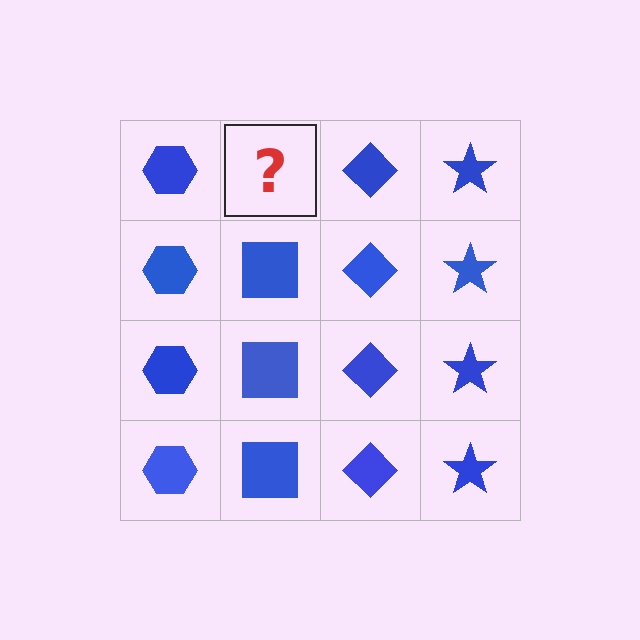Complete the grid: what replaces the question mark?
The question mark should be replaced with a blue square.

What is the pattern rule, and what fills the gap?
The rule is that each column has a consistent shape. The gap should be filled with a blue square.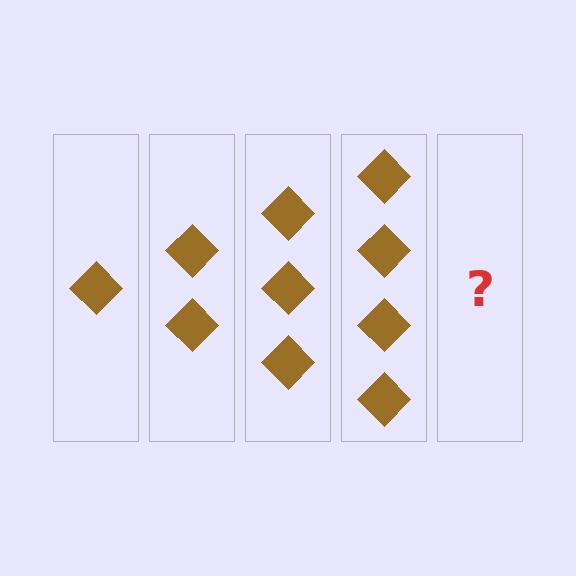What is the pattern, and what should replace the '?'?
The pattern is that each step adds one more diamond. The '?' should be 5 diamonds.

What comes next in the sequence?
The next element should be 5 diamonds.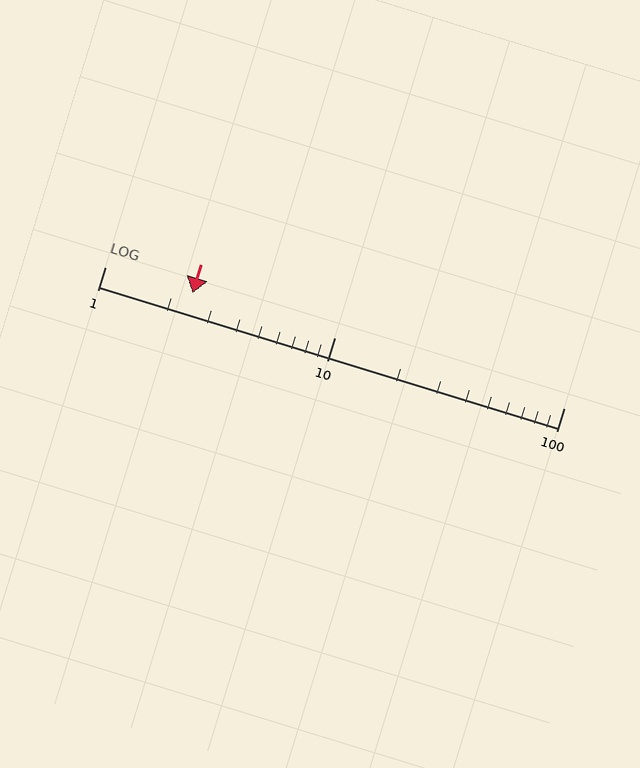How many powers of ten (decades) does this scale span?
The scale spans 2 decades, from 1 to 100.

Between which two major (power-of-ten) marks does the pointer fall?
The pointer is between 1 and 10.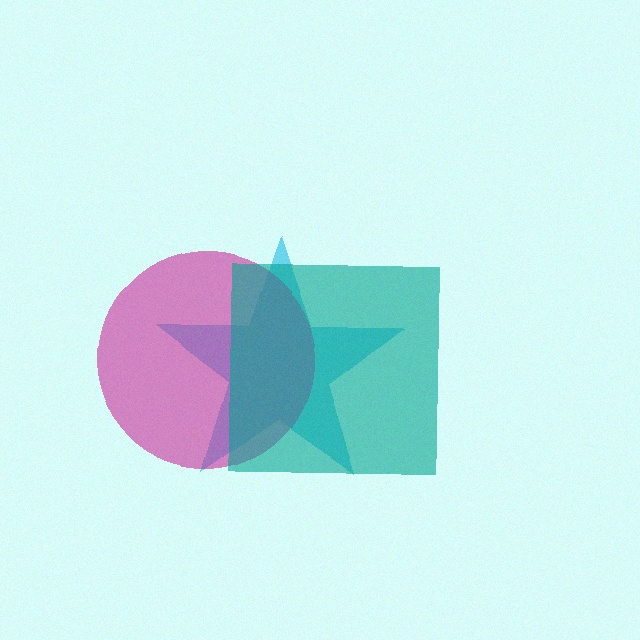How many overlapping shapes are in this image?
There are 3 overlapping shapes in the image.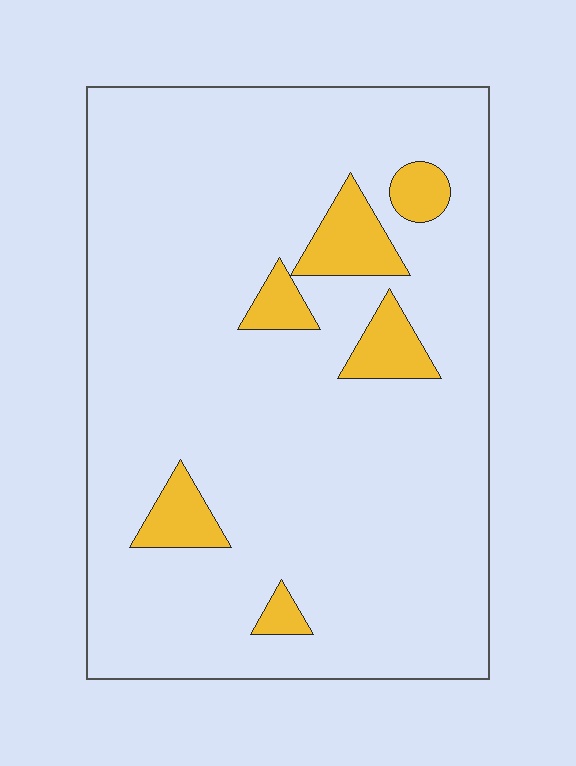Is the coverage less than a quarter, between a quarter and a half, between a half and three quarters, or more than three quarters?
Less than a quarter.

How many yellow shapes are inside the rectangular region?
6.